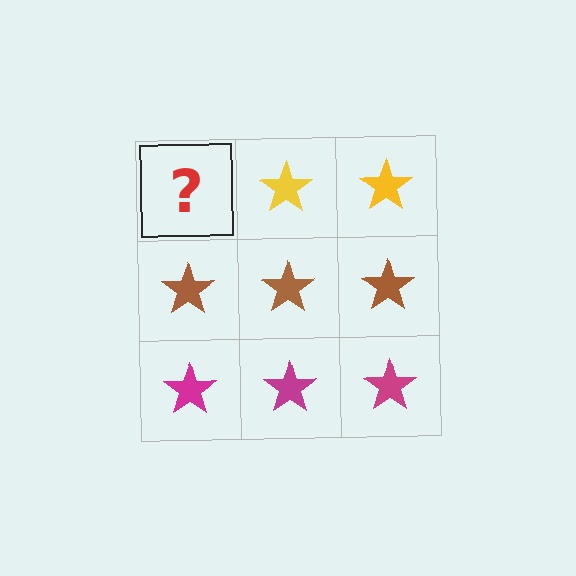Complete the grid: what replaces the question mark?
The question mark should be replaced with a yellow star.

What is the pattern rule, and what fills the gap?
The rule is that each row has a consistent color. The gap should be filled with a yellow star.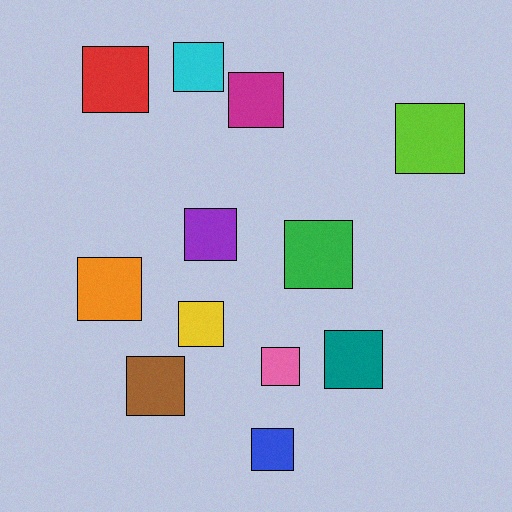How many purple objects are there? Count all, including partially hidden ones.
There is 1 purple object.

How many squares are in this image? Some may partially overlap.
There are 12 squares.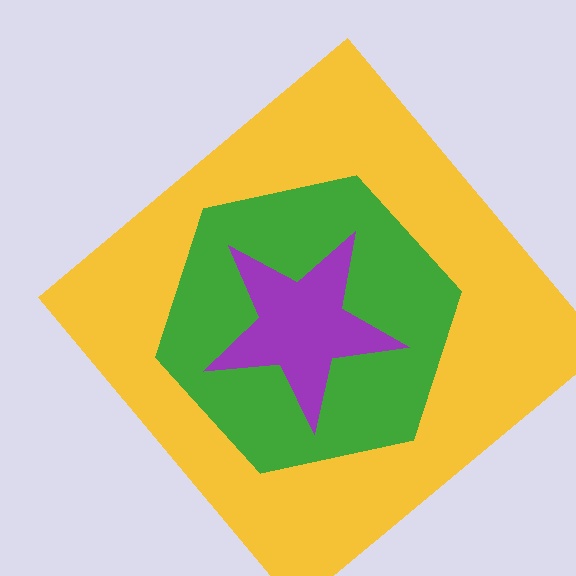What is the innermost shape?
The purple star.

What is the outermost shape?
The yellow diamond.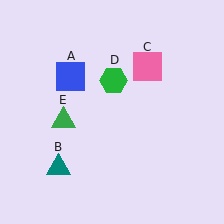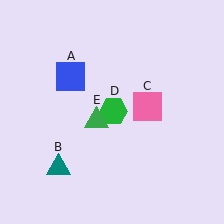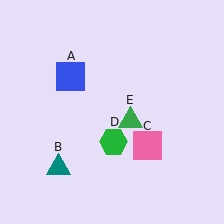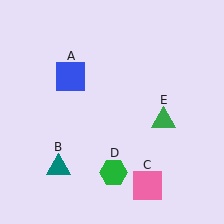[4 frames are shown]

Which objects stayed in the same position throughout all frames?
Blue square (object A) and teal triangle (object B) remained stationary.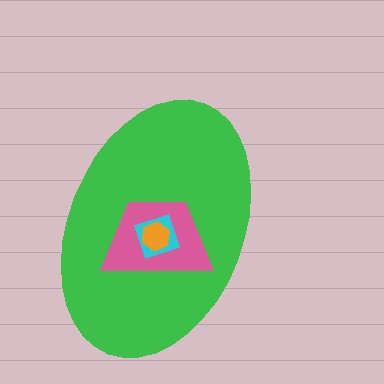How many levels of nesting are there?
4.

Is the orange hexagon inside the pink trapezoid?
Yes.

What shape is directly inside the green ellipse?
The pink trapezoid.